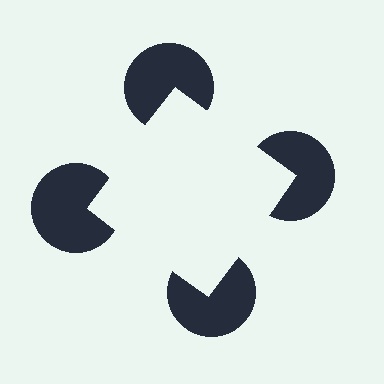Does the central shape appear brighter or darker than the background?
It typically appears slightly brighter than the background, even though no actual brightness change is drawn.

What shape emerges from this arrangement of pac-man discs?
An illusory square — its edges are inferred from the aligned wedge cuts in the pac-man discs, not physically drawn.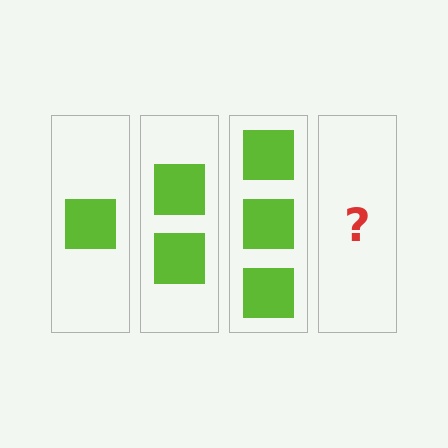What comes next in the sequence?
The next element should be 4 squares.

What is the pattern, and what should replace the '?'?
The pattern is that each step adds one more square. The '?' should be 4 squares.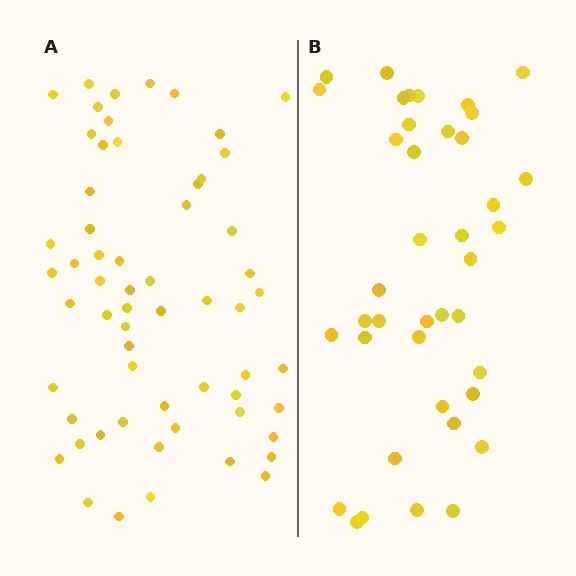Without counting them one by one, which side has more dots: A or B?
Region A (the left region) has more dots.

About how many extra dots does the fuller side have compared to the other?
Region A has approximately 20 more dots than region B.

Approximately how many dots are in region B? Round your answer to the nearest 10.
About 40 dots.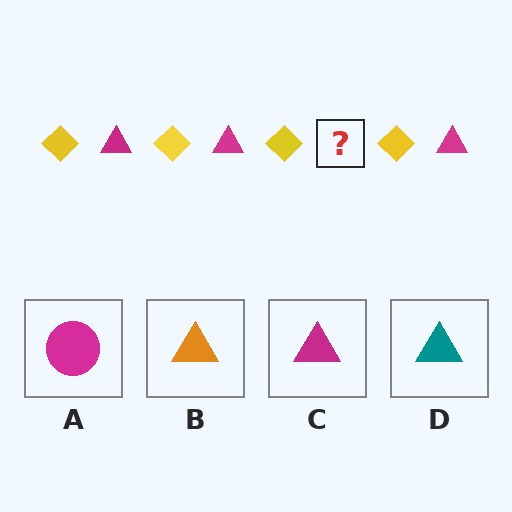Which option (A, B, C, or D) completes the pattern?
C.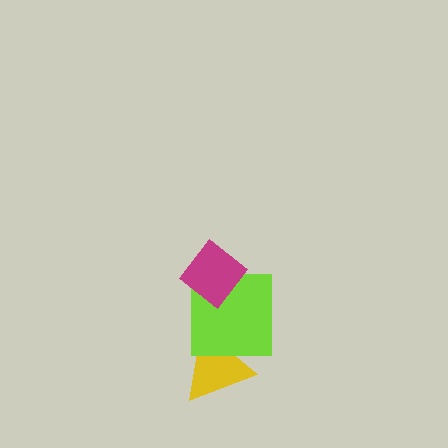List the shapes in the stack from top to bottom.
From top to bottom: the magenta diamond, the lime square, the yellow triangle.